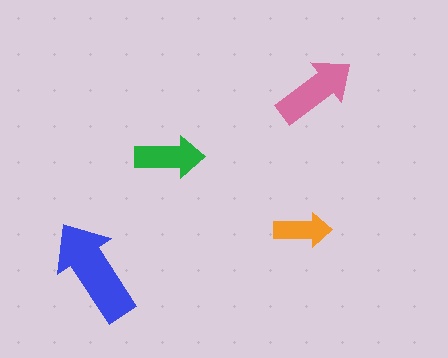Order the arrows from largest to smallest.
the blue one, the pink one, the green one, the orange one.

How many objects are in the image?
There are 4 objects in the image.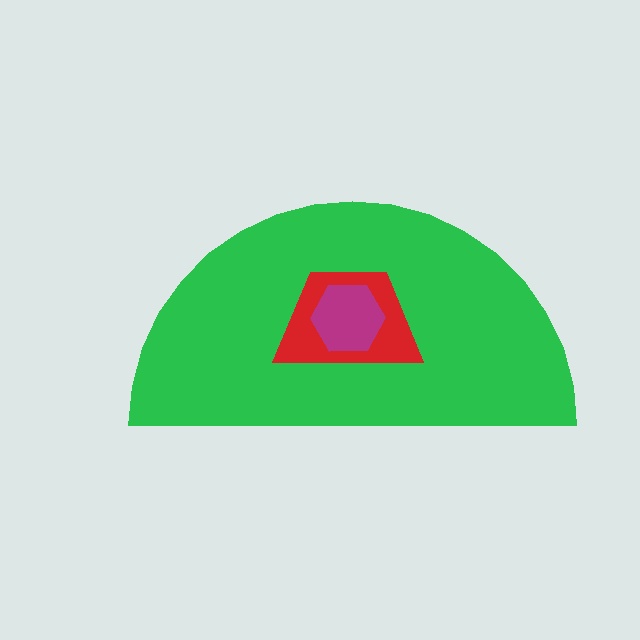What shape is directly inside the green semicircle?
The red trapezoid.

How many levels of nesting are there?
3.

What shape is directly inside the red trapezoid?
The magenta hexagon.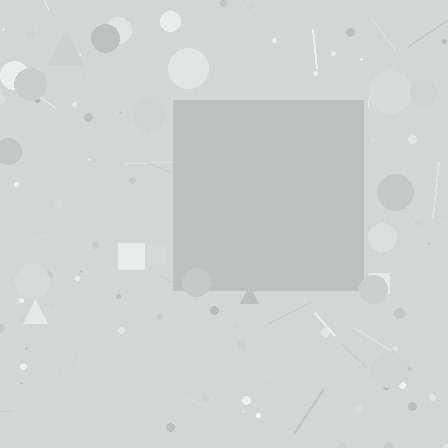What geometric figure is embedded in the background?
A square is embedded in the background.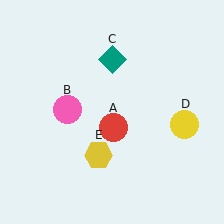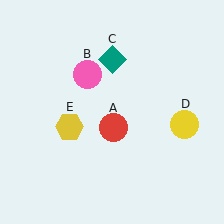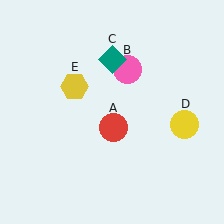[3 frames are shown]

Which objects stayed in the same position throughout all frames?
Red circle (object A) and teal diamond (object C) and yellow circle (object D) remained stationary.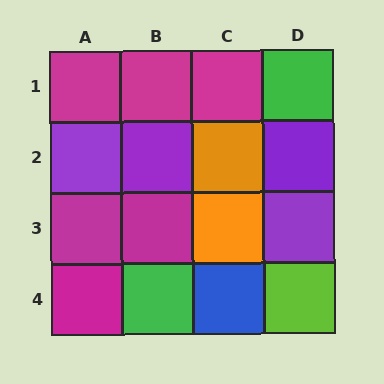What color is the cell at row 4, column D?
Lime.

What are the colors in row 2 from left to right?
Purple, purple, orange, purple.